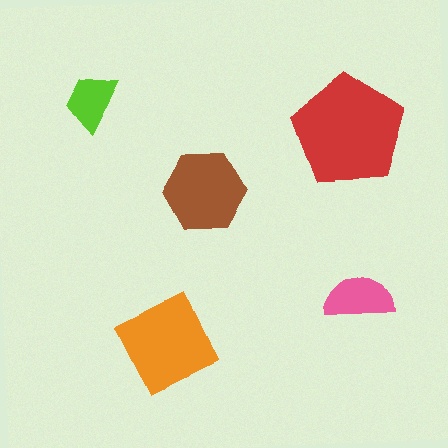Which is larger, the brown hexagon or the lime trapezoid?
The brown hexagon.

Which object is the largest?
The red pentagon.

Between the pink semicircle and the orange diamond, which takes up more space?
The orange diamond.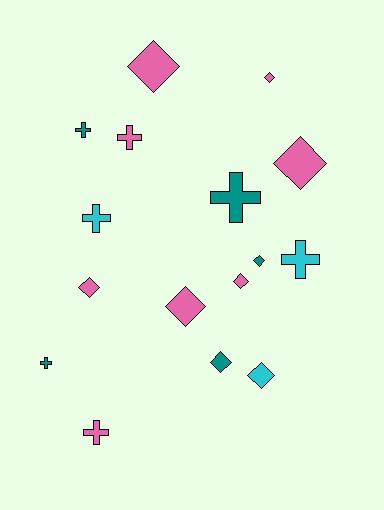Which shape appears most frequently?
Diamond, with 9 objects.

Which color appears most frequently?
Pink, with 8 objects.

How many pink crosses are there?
There are 2 pink crosses.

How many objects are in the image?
There are 16 objects.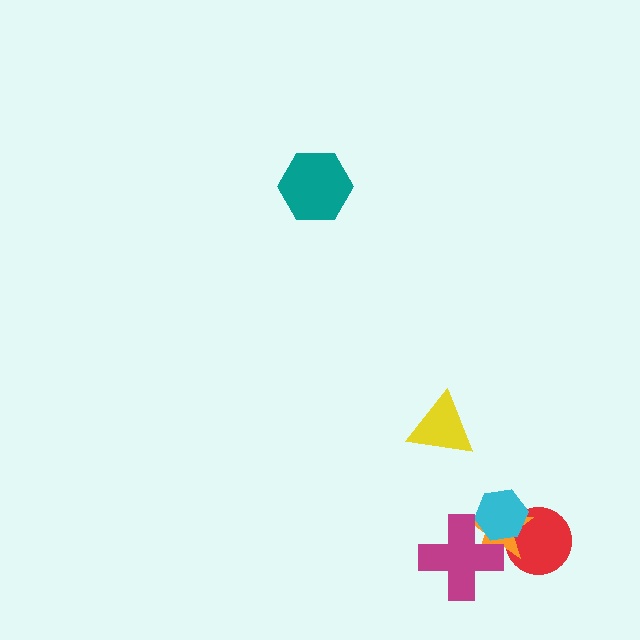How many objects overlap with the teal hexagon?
0 objects overlap with the teal hexagon.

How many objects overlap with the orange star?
3 objects overlap with the orange star.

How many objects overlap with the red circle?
2 objects overlap with the red circle.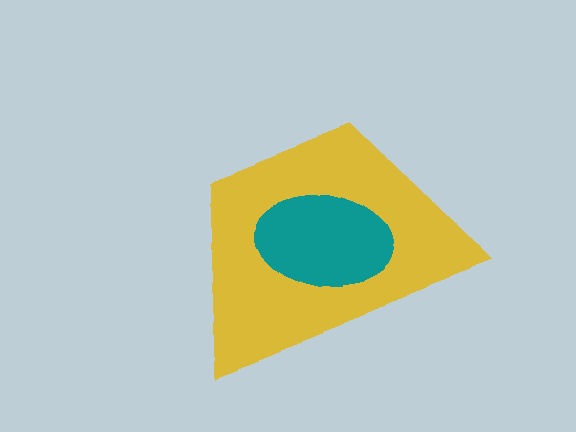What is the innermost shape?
The teal ellipse.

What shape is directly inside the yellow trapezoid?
The teal ellipse.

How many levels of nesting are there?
2.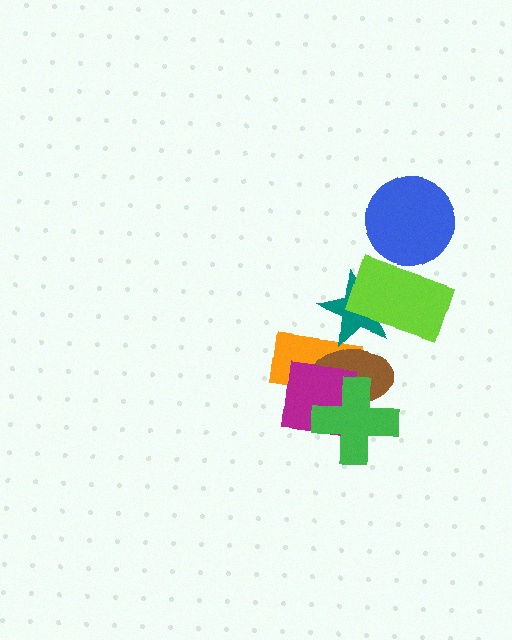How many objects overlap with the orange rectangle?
4 objects overlap with the orange rectangle.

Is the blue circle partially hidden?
Yes, it is partially covered by another shape.